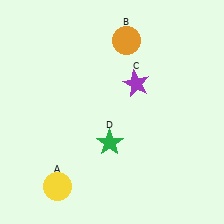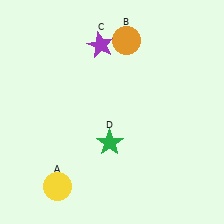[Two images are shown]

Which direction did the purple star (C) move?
The purple star (C) moved up.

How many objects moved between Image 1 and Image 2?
1 object moved between the two images.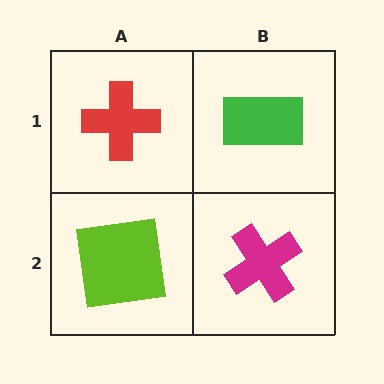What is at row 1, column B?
A green rectangle.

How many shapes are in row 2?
2 shapes.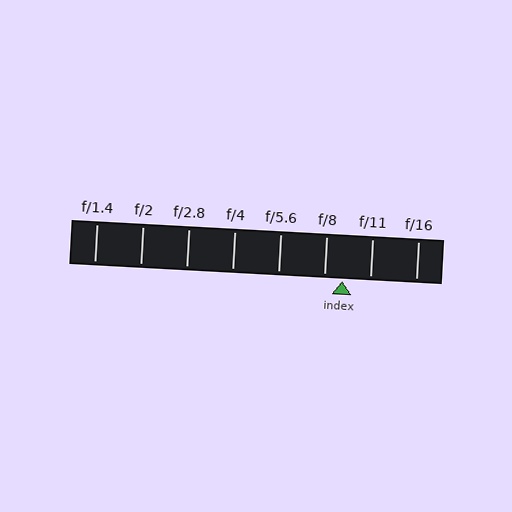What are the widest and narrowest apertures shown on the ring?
The widest aperture shown is f/1.4 and the narrowest is f/16.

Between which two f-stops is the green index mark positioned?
The index mark is between f/8 and f/11.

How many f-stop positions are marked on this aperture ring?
There are 8 f-stop positions marked.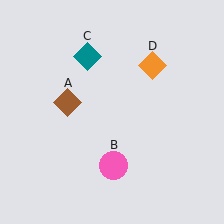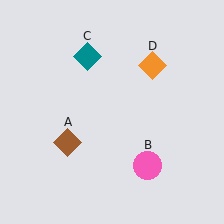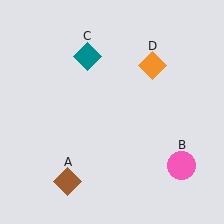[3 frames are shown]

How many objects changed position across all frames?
2 objects changed position: brown diamond (object A), pink circle (object B).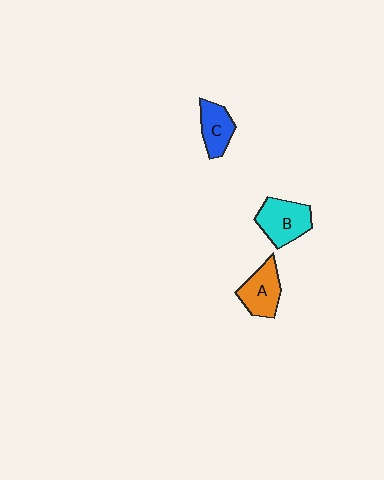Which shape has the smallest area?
Shape C (blue).